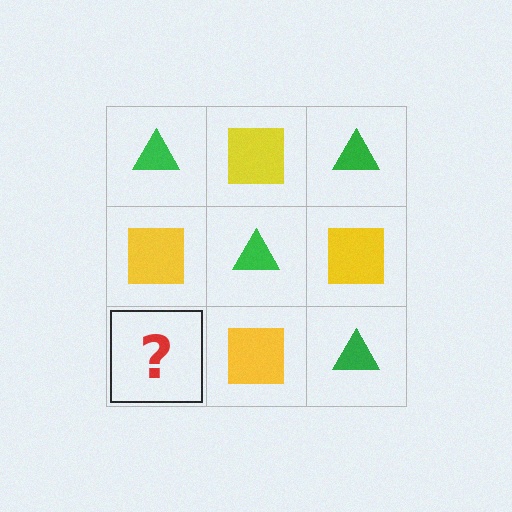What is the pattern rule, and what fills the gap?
The rule is that it alternates green triangle and yellow square in a checkerboard pattern. The gap should be filled with a green triangle.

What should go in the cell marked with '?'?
The missing cell should contain a green triangle.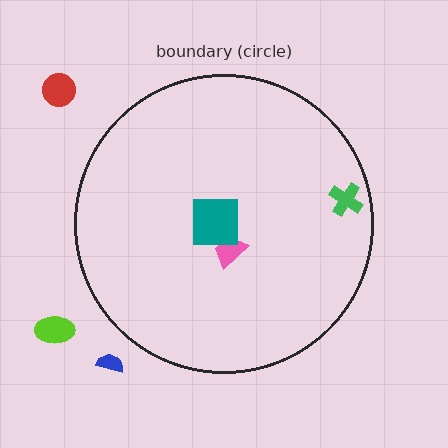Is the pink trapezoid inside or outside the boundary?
Inside.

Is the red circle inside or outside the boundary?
Outside.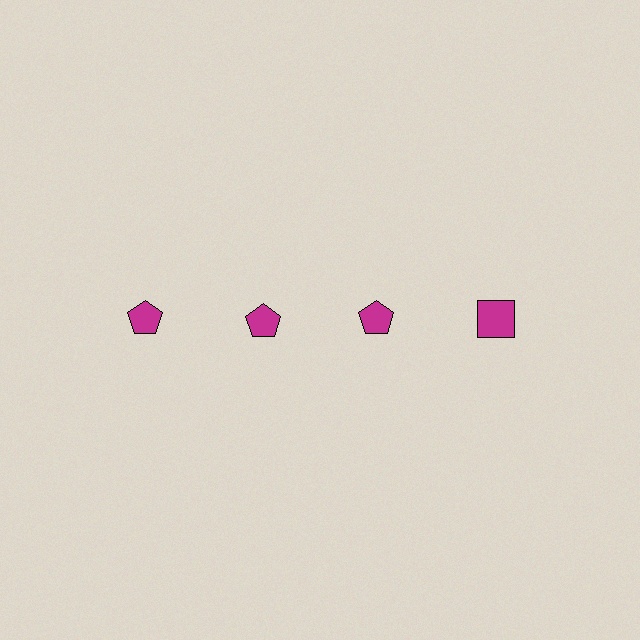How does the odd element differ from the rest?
It has a different shape: square instead of pentagon.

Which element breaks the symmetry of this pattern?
The magenta square in the top row, second from right column breaks the symmetry. All other shapes are magenta pentagons.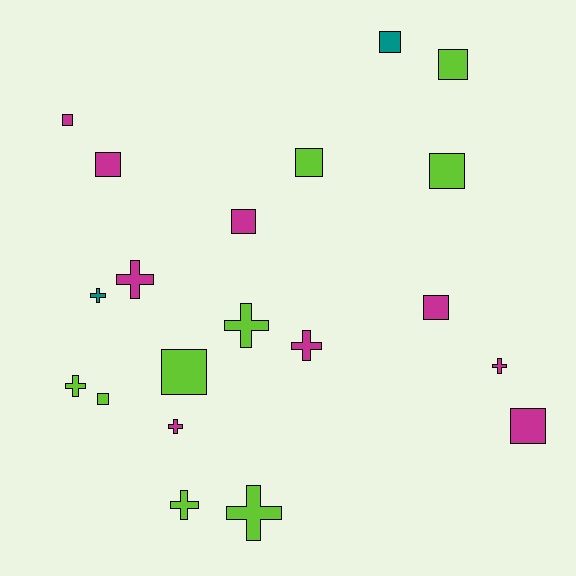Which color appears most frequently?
Magenta, with 9 objects.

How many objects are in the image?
There are 20 objects.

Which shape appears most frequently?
Square, with 11 objects.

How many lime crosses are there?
There are 4 lime crosses.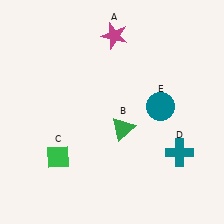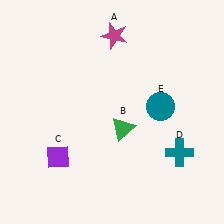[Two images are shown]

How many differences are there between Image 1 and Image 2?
There is 1 difference between the two images.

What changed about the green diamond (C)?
In Image 1, C is green. In Image 2, it changed to purple.